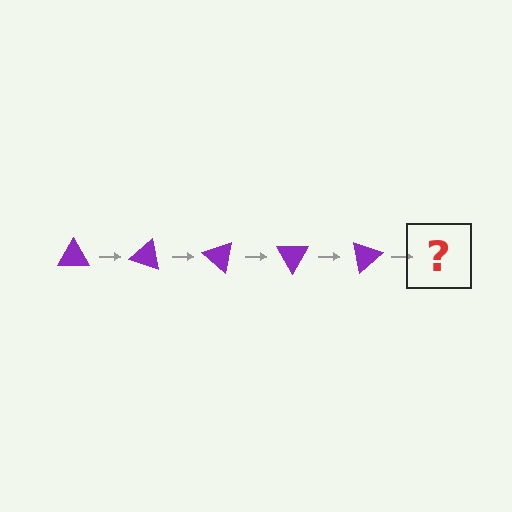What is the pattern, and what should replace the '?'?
The pattern is that the triangle rotates 20 degrees each step. The '?' should be a purple triangle rotated 100 degrees.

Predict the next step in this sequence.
The next step is a purple triangle rotated 100 degrees.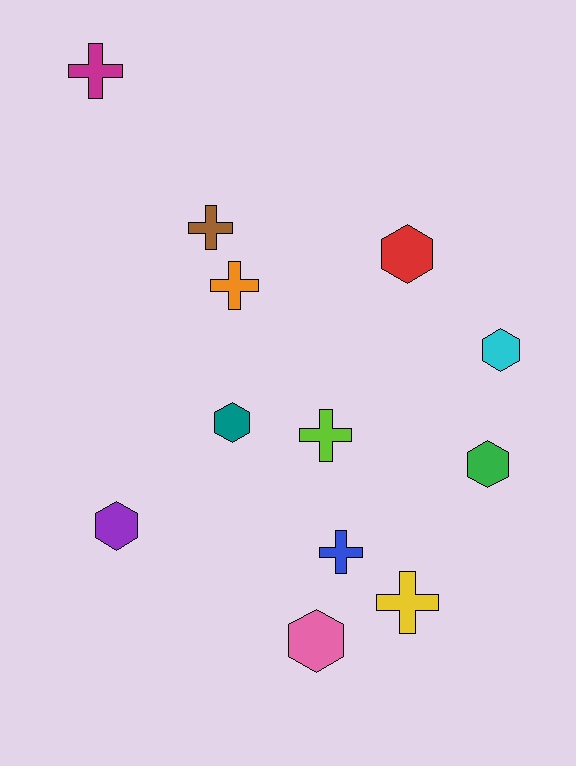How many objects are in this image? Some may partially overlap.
There are 12 objects.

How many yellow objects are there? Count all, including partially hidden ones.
There is 1 yellow object.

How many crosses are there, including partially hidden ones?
There are 6 crosses.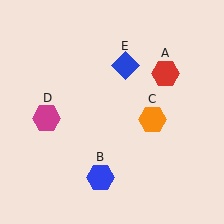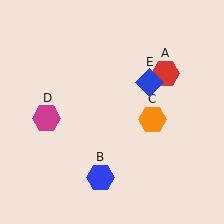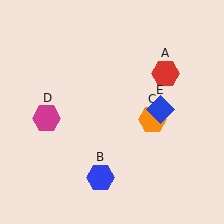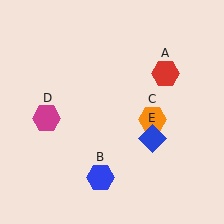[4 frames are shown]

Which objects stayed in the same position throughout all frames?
Red hexagon (object A) and blue hexagon (object B) and orange hexagon (object C) and magenta hexagon (object D) remained stationary.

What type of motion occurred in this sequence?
The blue diamond (object E) rotated clockwise around the center of the scene.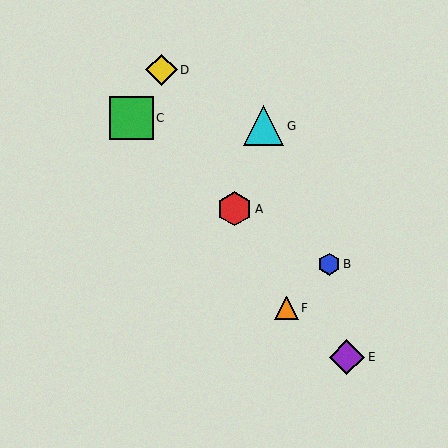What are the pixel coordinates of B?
Object B is at (329, 265).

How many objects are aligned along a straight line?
3 objects (A, D, F) are aligned along a straight line.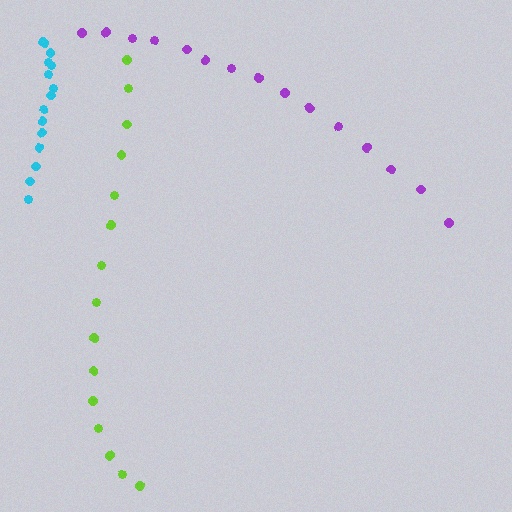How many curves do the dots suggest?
There are 3 distinct paths.